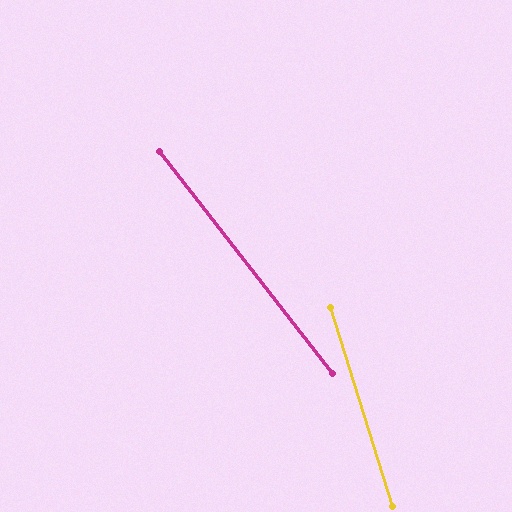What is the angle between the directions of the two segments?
Approximately 21 degrees.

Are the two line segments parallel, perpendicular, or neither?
Neither parallel nor perpendicular — they differ by about 21°.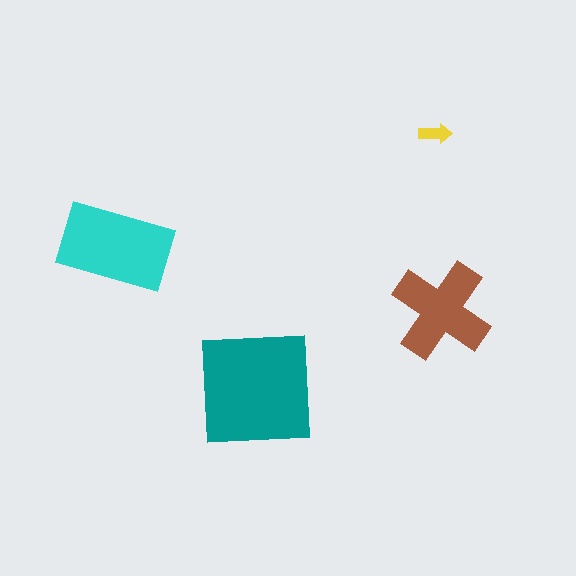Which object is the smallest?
The yellow arrow.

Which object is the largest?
The teal square.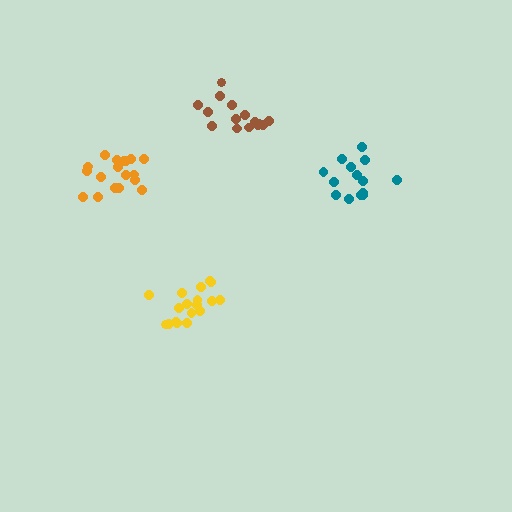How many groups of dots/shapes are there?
There are 4 groups.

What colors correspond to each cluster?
The clusters are colored: teal, orange, brown, yellow.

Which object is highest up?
The brown cluster is topmost.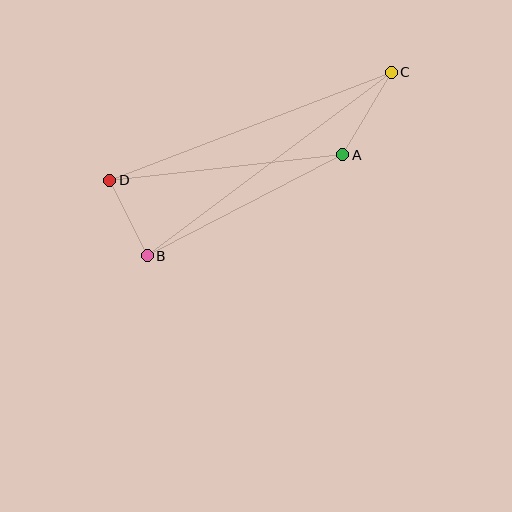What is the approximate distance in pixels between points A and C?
The distance between A and C is approximately 96 pixels.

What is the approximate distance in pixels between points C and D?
The distance between C and D is approximately 302 pixels.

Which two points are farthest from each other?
Points B and C are farthest from each other.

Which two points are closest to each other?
Points B and D are closest to each other.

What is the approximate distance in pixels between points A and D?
The distance between A and D is approximately 234 pixels.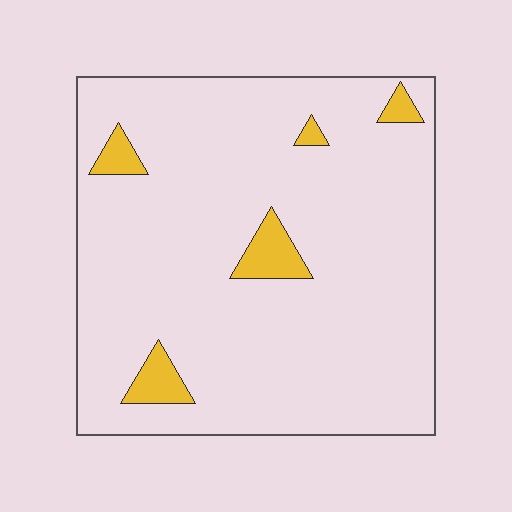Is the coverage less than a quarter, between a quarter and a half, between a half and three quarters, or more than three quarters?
Less than a quarter.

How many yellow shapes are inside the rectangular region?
5.